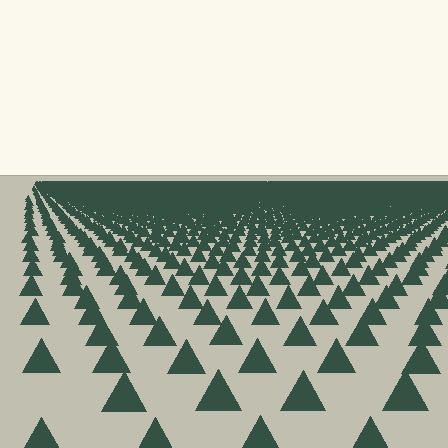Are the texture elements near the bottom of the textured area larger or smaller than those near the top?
Larger. Near the bottom, elements are closer to the viewer and appear at a bigger on-screen size.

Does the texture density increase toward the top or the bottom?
Density increases toward the top.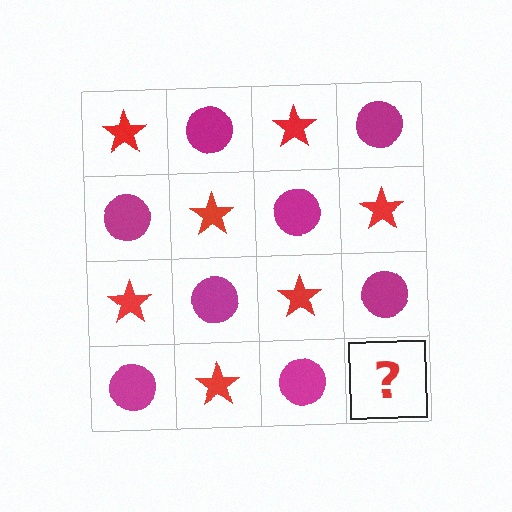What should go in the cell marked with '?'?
The missing cell should contain a red star.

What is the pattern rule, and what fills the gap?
The rule is that it alternates red star and magenta circle in a checkerboard pattern. The gap should be filled with a red star.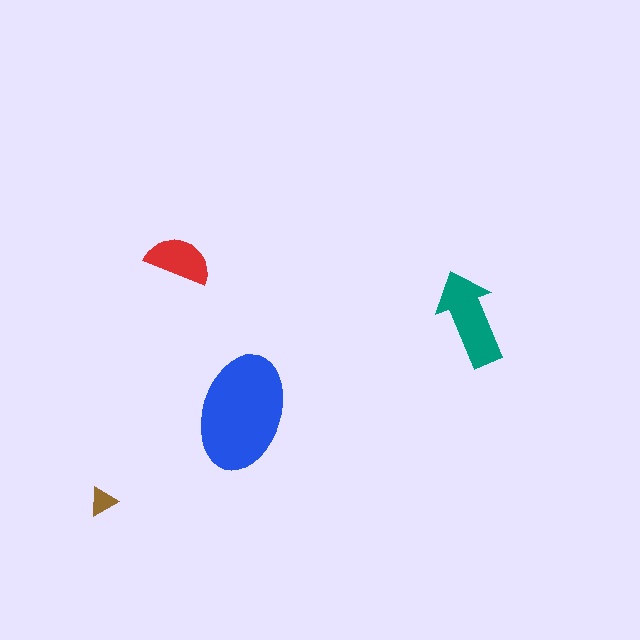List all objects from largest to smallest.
The blue ellipse, the teal arrow, the red semicircle, the brown triangle.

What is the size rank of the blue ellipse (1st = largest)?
1st.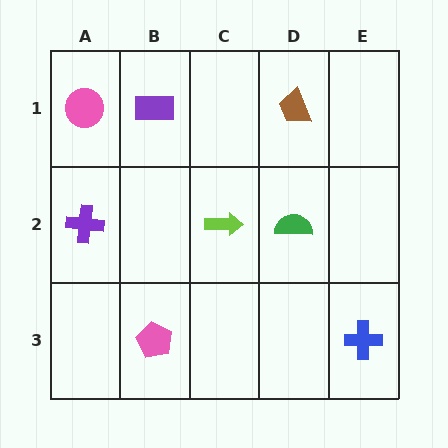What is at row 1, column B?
A purple rectangle.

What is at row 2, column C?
A lime arrow.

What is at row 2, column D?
A green semicircle.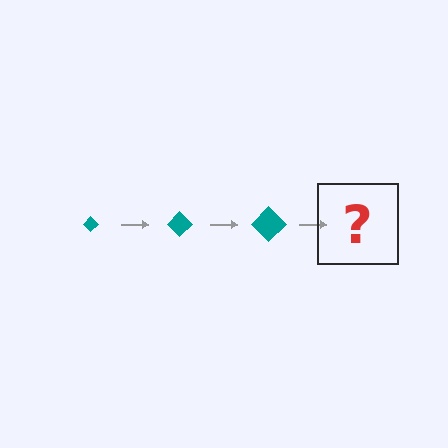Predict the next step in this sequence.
The next step is a teal diamond, larger than the previous one.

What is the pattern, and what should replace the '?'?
The pattern is that the diamond gets progressively larger each step. The '?' should be a teal diamond, larger than the previous one.